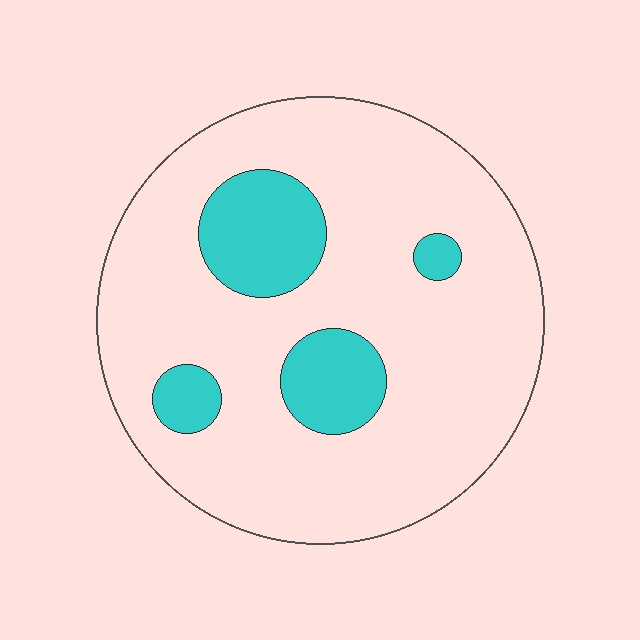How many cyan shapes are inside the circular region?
4.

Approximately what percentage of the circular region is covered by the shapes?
Approximately 20%.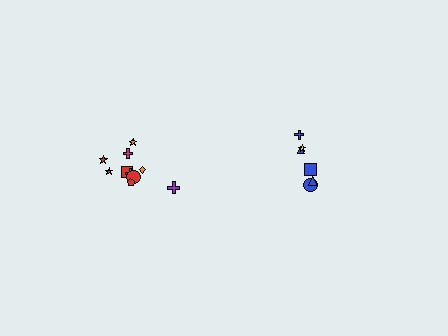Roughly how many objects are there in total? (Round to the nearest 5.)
Roughly 15 objects in total.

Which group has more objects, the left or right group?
The left group.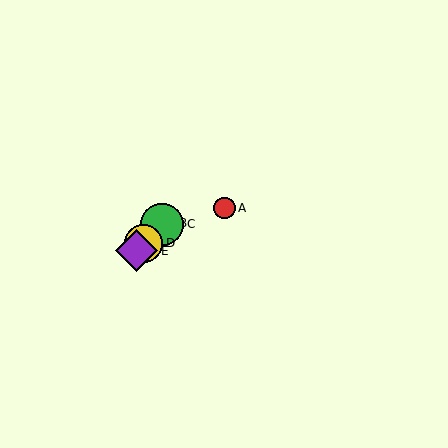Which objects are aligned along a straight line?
Objects B, C, D, E are aligned along a straight line.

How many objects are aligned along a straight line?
4 objects (B, C, D, E) are aligned along a straight line.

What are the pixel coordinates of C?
Object C is at (162, 224).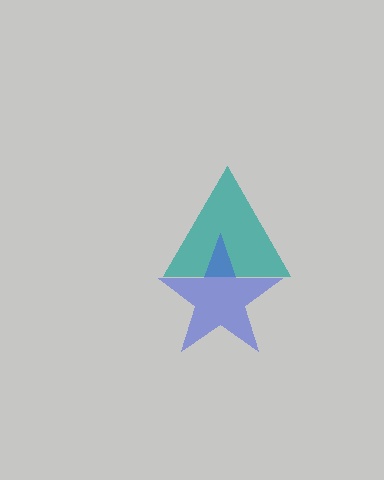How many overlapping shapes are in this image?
There are 2 overlapping shapes in the image.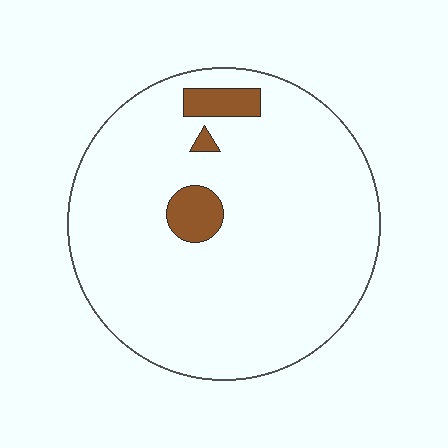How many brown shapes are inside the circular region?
3.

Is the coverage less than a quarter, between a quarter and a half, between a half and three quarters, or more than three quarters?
Less than a quarter.